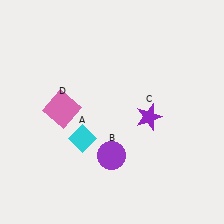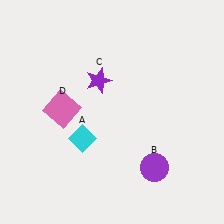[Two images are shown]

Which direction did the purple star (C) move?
The purple star (C) moved left.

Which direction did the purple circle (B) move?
The purple circle (B) moved right.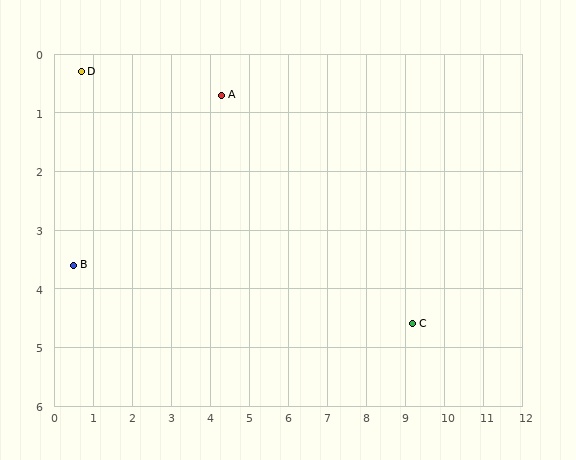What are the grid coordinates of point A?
Point A is at approximately (4.3, 0.7).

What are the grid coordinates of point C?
Point C is at approximately (9.2, 4.6).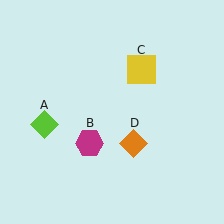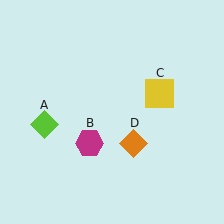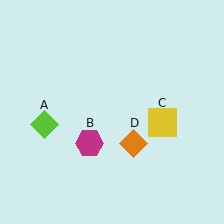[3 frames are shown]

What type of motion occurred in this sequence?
The yellow square (object C) rotated clockwise around the center of the scene.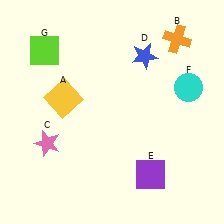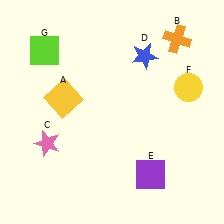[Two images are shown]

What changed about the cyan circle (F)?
In Image 1, F is cyan. In Image 2, it changed to yellow.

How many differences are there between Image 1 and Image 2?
There is 1 difference between the two images.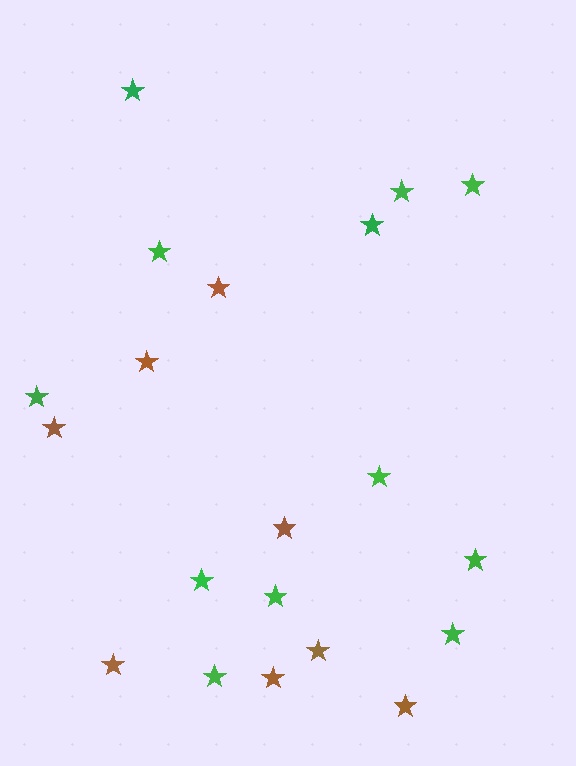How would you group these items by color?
There are 2 groups: one group of brown stars (8) and one group of green stars (12).